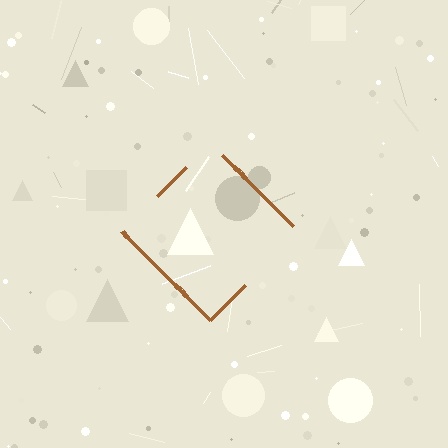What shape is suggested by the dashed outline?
The dashed outline suggests a diamond.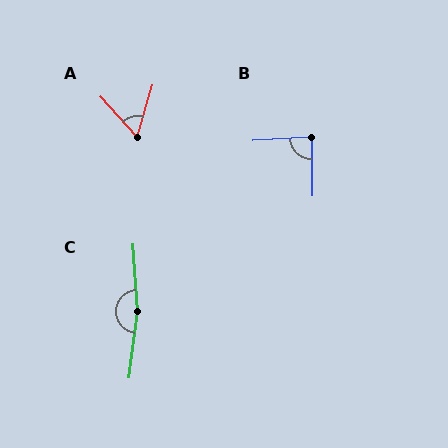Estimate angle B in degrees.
Approximately 87 degrees.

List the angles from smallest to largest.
A (59°), B (87°), C (169°).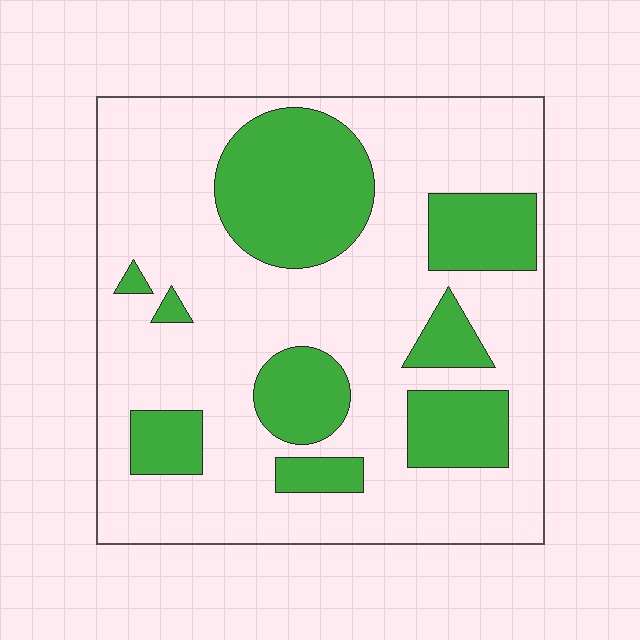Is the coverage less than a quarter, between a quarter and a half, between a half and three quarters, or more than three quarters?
Between a quarter and a half.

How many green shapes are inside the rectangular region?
9.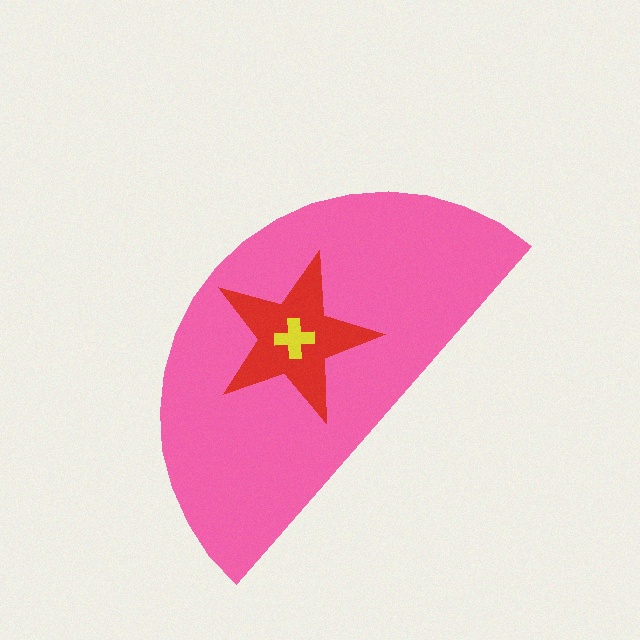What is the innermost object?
The yellow cross.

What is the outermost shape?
The pink semicircle.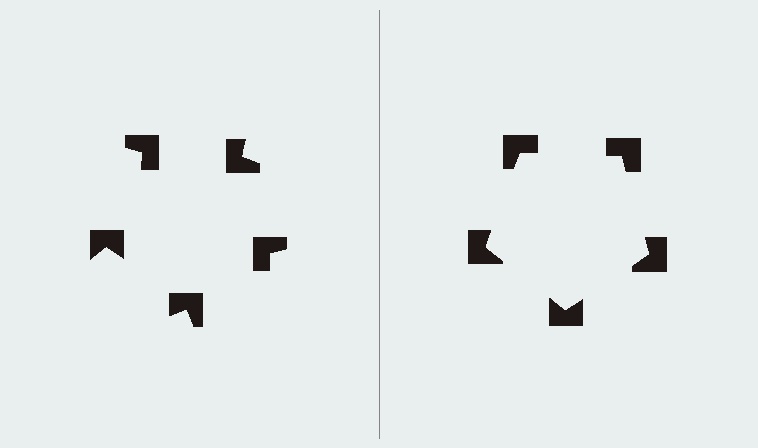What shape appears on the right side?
An illusory pentagon.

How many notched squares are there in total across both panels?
10 — 5 on each side.